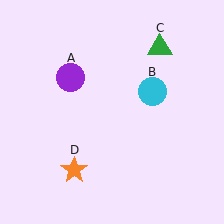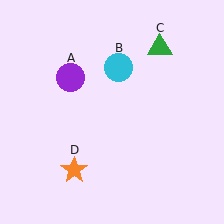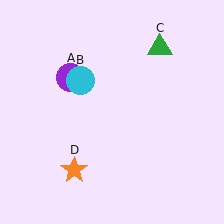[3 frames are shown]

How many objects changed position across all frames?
1 object changed position: cyan circle (object B).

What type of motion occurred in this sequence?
The cyan circle (object B) rotated counterclockwise around the center of the scene.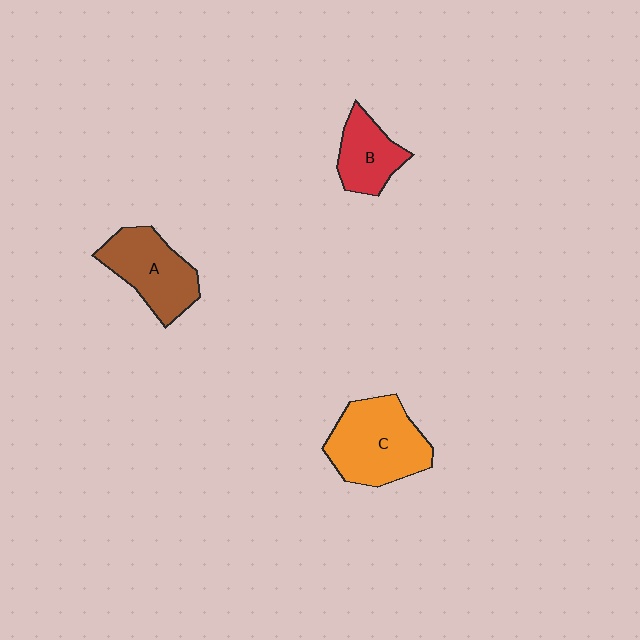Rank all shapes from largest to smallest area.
From largest to smallest: C (orange), A (brown), B (red).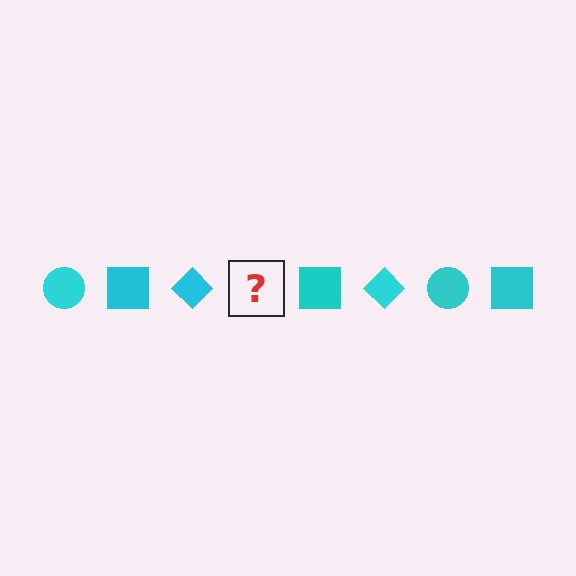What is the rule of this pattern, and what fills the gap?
The rule is that the pattern cycles through circle, square, diamond shapes in cyan. The gap should be filled with a cyan circle.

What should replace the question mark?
The question mark should be replaced with a cyan circle.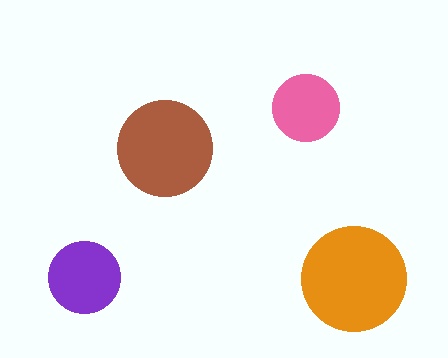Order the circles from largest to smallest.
the orange one, the brown one, the purple one, the pink one.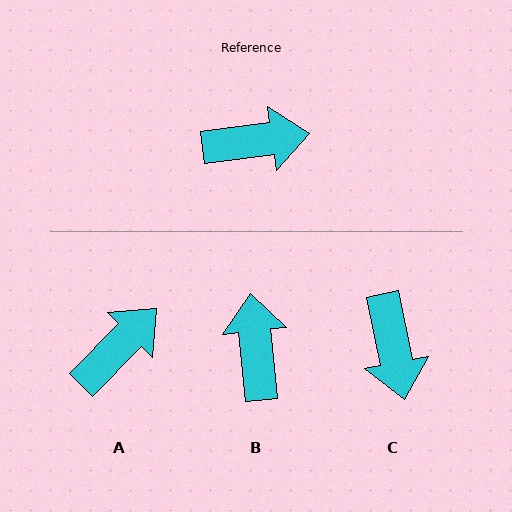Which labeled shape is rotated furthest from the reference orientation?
B, about 89 degrees away.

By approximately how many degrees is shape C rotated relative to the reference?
Approximately 86 degrees clockwise.